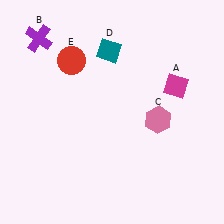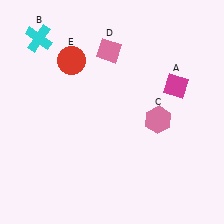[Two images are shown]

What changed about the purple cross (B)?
In Image 1, B is purple. In Image 2, it changed to cyan.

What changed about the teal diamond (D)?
In Image 1, D is teal. In Image 2, it changed to pink.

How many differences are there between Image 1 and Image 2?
There are 2 differences between the two images.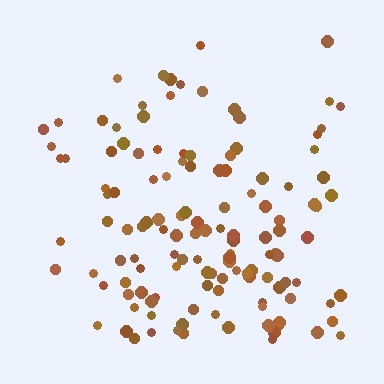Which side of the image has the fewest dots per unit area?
The top.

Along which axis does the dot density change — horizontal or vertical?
Vertical.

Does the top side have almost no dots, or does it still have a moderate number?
Still a moderate number, just noticeably fewer than the bottom.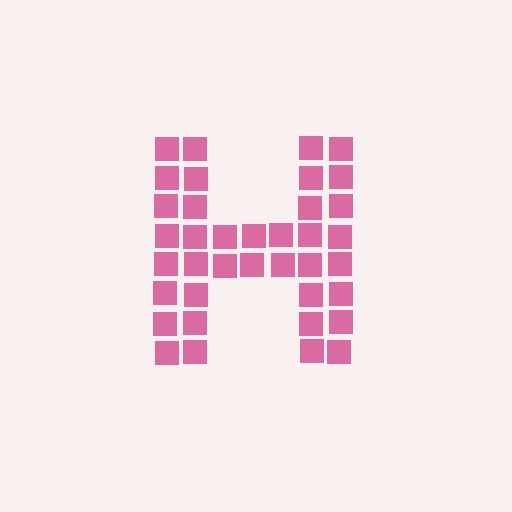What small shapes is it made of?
It is made of small squares.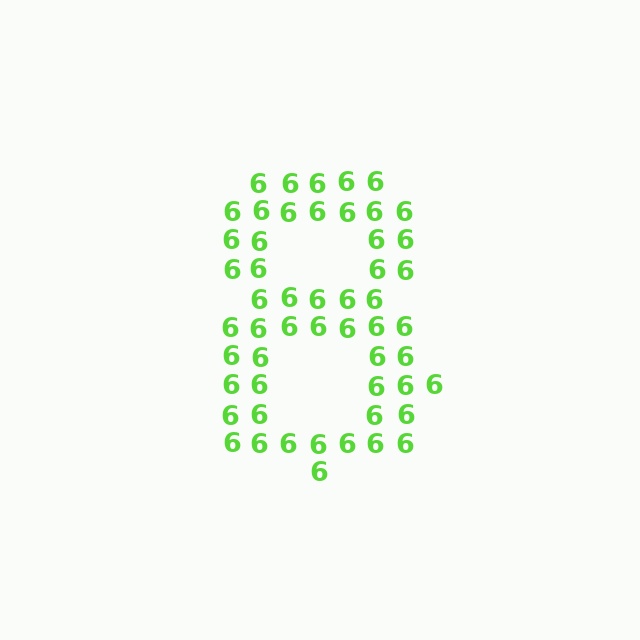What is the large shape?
The large shape is the digit 8.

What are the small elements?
The small elements are digit 6's.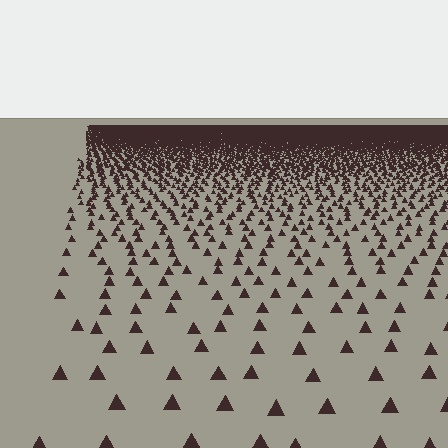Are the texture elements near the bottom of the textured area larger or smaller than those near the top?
Larger. Near the bottom, elements are closer to the viewer and appear at a bigger on-screen size.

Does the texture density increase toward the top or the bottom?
Density increases toward the top.